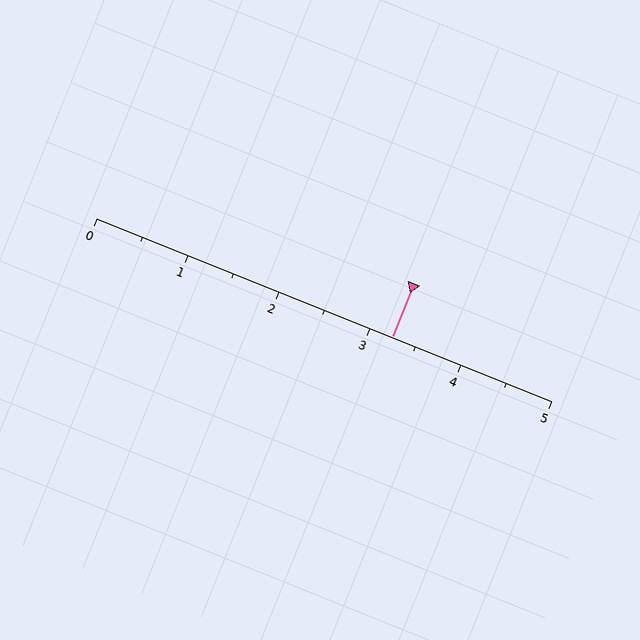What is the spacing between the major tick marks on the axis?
The major ticks are spaced 1 apart.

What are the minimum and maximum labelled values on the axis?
The axis runs from 0 to 5.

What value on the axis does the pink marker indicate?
The marker indicates approximately 3.2.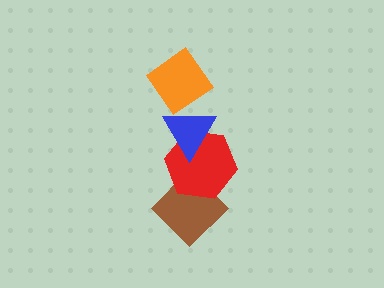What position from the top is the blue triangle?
The blue triangle is 2nd from the top.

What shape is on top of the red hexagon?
The blue triangle is on top of the red hexagon.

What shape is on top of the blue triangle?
The orange diamond is on top of the blue triangle.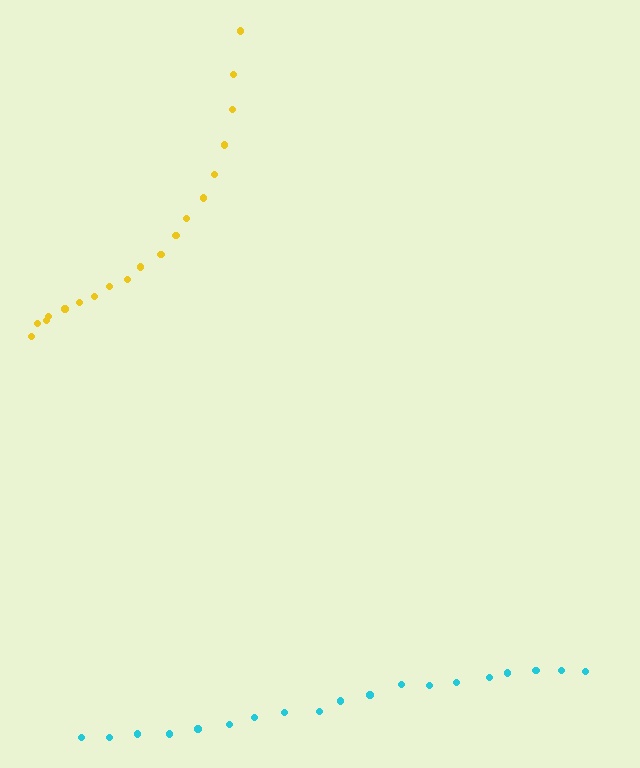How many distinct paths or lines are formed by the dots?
There are 2 distinct paths.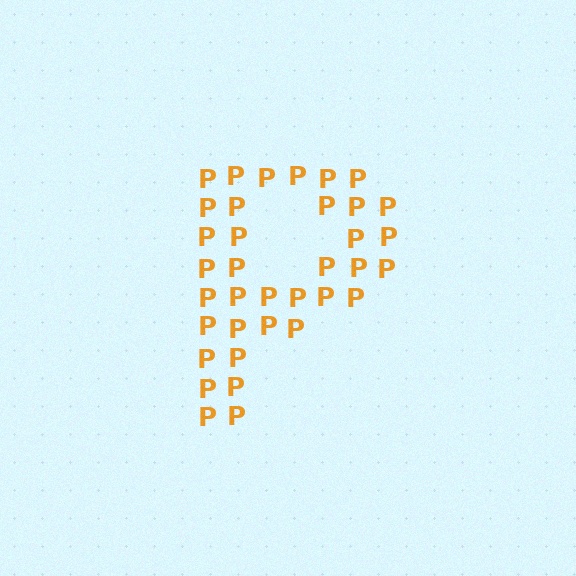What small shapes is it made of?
It is made of small letter P's.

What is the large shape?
The large shape is the letter P.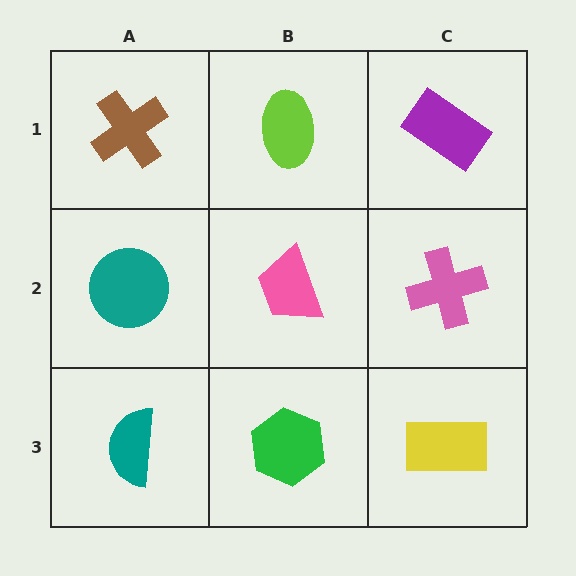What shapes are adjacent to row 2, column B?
A lime ellipse (row 1, column B), a green hexagon (row 3, column B), a teal circle (row 2, column A), a pink cross (row 2, column C).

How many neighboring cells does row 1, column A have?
2.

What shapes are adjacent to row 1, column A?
A teal circle (row 2, column A), a lime ellipse (row 1, column B).